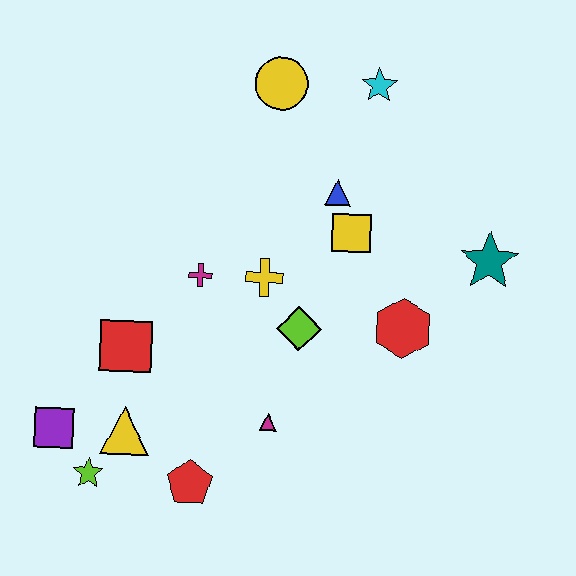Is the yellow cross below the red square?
No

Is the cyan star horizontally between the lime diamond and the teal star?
Yes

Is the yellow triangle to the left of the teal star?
Yes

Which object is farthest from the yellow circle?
The lime star is farthest from the yellow circle.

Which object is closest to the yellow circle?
The cyan star is closest to the yellow circle.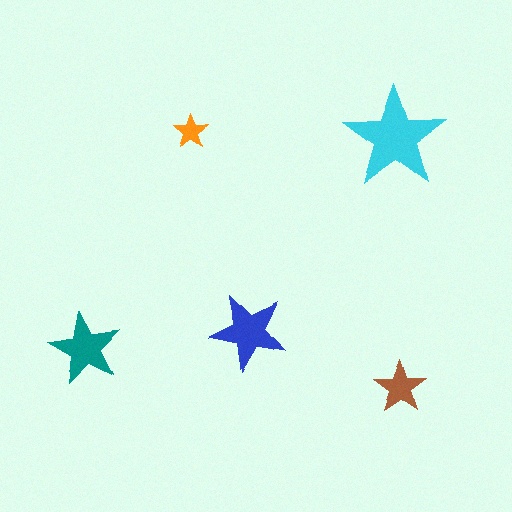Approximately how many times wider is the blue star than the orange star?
About 2 times wider.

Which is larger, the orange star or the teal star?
The teal one.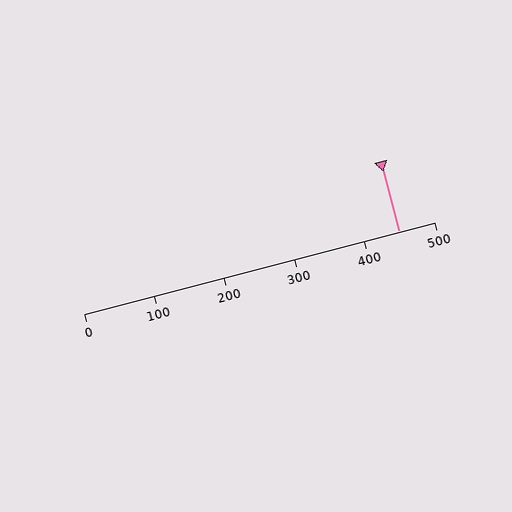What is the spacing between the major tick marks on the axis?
The major ticks are spaced 100 apart.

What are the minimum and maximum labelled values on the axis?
The axis runs from 0 to 500.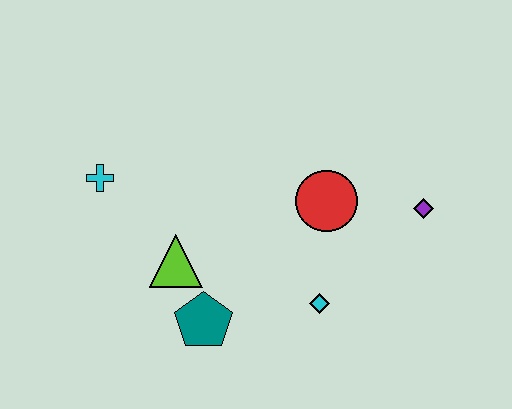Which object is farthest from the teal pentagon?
The purple diamond is farthest from the teal pentagon.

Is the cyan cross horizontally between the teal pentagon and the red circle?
No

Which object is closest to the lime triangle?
The teal pentagon is closest to the lime triangle.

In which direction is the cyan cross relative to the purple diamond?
The cyan cross is to the left of the purple diamond.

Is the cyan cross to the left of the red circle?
Yes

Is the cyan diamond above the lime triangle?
No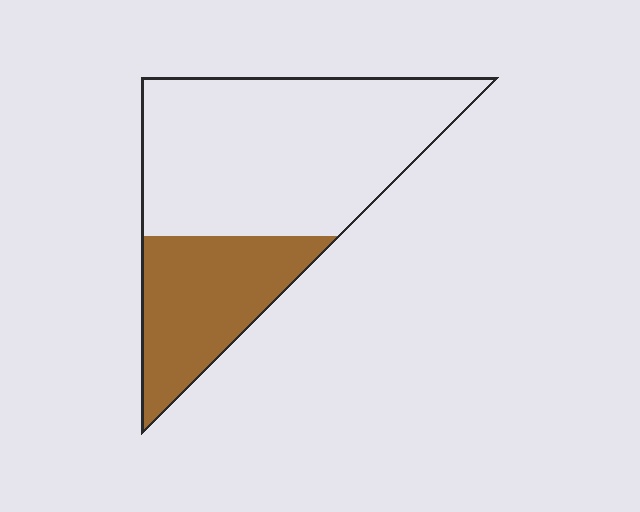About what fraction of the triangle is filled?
About one third (1/3).